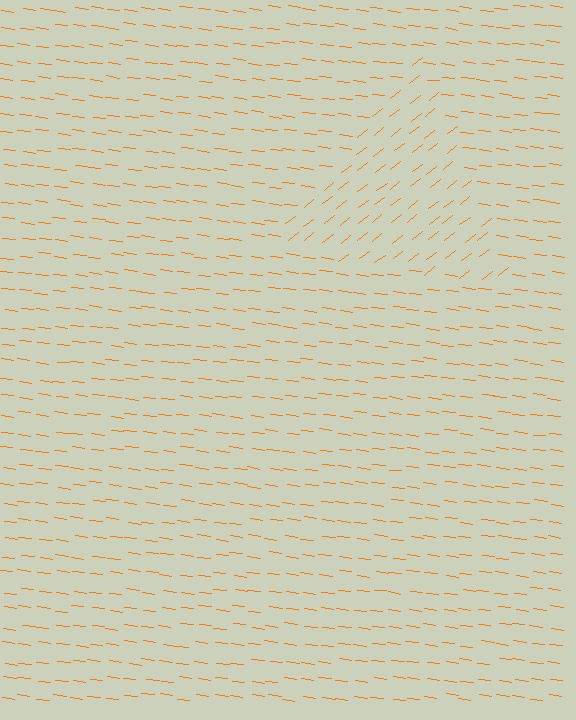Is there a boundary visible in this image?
Yes, there is a texture boundary formed by a change in line orientation.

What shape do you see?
I see a triangle.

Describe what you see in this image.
The image is filled with small orange line segments. A triangle region in the image has lines oriented differently from the surrounding lines, creating a visible texture boundary.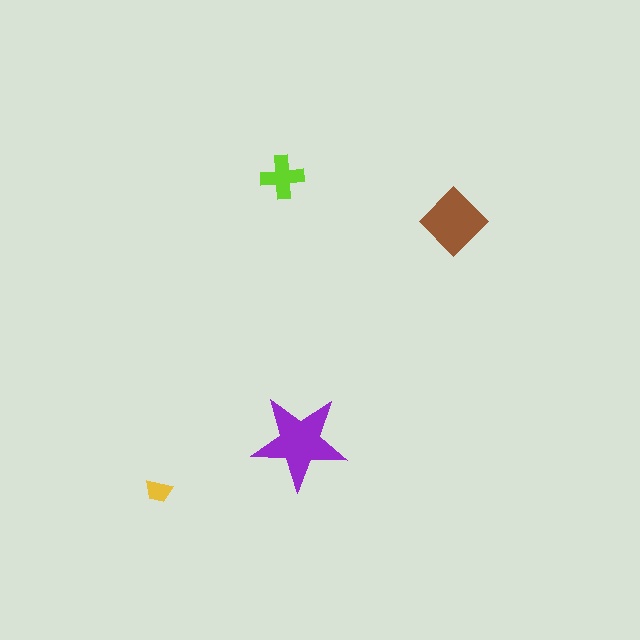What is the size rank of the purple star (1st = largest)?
1st.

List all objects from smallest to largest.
The yellow trapezoid, the lime cross, the brown diamond, the purple star.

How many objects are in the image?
There are 4 objects in the image.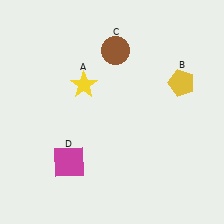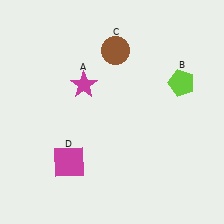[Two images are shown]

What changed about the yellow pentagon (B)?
In Image 1, B is yellow. In Image 2, it changed to lime.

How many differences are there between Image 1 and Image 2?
There are 2 differences between the two images.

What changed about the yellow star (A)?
In Image 1, A is yellow. In Image 2, it changed to magenta.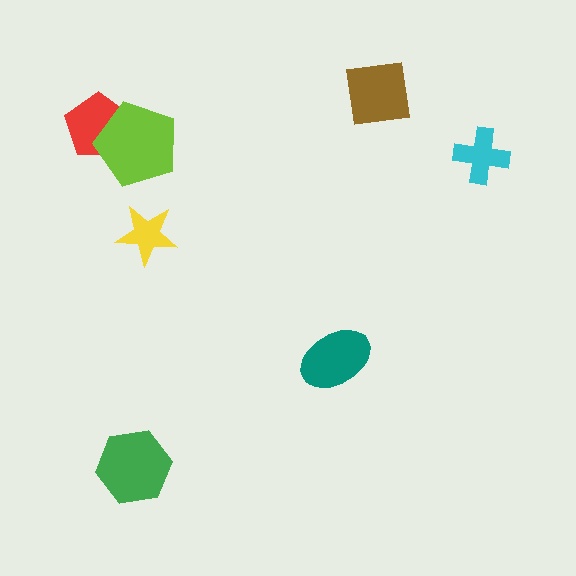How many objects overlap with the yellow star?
0 objects overlap with the yellow star.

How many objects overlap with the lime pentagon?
1 object overlaps with the lime pentagon.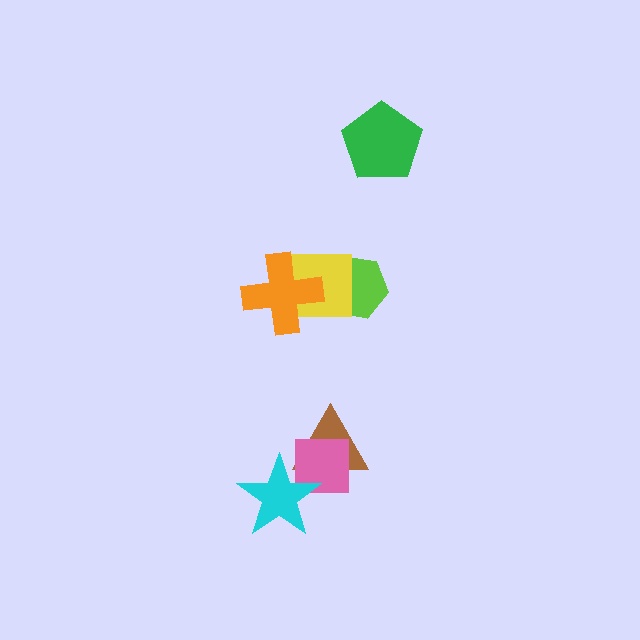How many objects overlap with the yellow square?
2 objects overlap with the yellow square.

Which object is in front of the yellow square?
The orange cross is in front of the yellow square.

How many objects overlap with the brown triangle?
2 objects overlap with the brown triangle.